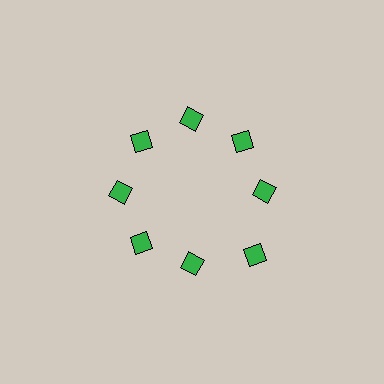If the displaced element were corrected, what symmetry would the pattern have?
It would have 8-fold rotational symmetry — the pattern would map onto itself every 45 degrees.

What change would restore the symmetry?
The symmetry would be restored by moving it inward, back onto the ring so that all 8 diamonds sit at equal angles and equal distance from the center.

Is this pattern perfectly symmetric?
No. The 8 green diamonds are arranged in a ring, but one element near the 4 o'clock position is pushed outward from the center, breaking the 8-fold rotational symmetry.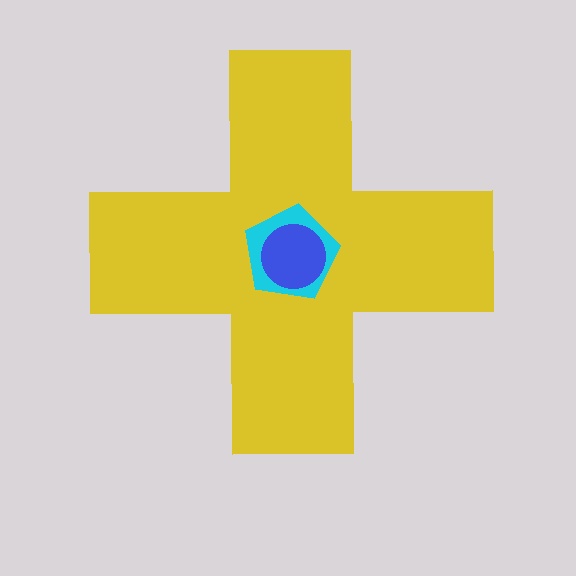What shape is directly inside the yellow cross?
The cyan pentagon.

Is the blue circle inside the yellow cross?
Yes.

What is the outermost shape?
The yellow cross.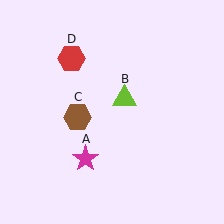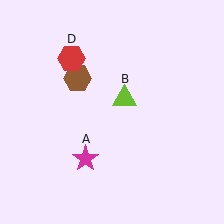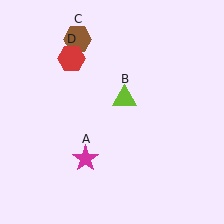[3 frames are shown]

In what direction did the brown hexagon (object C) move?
The brown hexagon (object C) moved up.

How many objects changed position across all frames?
1 object changed position: brown hexagon (object C).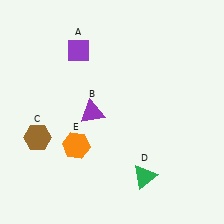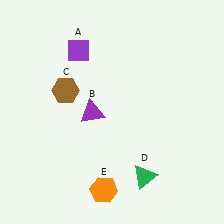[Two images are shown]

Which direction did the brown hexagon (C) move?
The brown hexagon (C) moved up.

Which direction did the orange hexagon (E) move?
The orange hexagon (E) moved down.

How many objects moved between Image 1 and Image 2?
2 objects moved between the two images.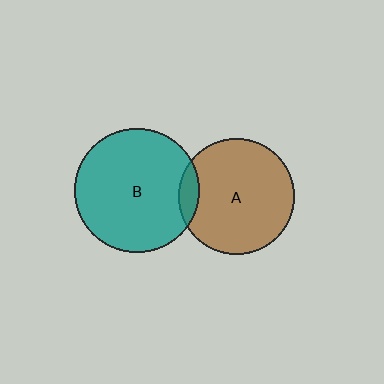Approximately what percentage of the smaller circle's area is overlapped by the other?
Approximately 10%.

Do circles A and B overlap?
Yes.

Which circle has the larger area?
Circle B (teal).